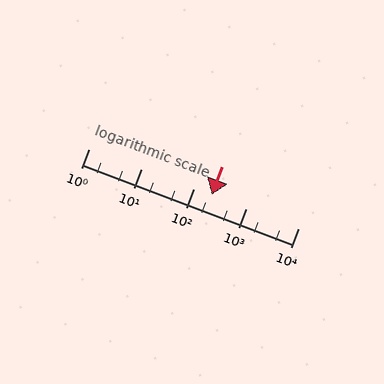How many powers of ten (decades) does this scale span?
The scale spans 4 decades, from 1 to 10000.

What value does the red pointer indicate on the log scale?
The pointer indicates approximately 220.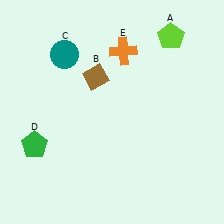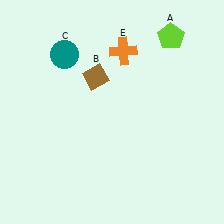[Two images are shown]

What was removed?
The green pentagon (D) was removed in Image 2.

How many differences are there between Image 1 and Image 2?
There is 1 difference between the two images.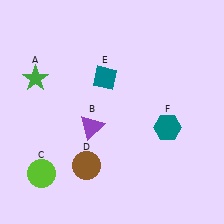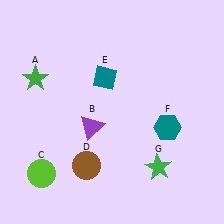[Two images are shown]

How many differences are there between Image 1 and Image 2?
There is 1 difference between the two images.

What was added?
A green star (G) was added in Image 2.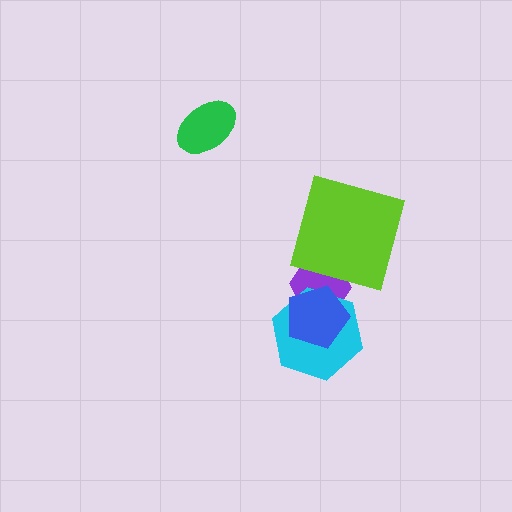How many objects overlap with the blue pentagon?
2 objects overlap with the blue pentagon.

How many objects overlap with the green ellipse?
0 objects overlap with the green ellipse.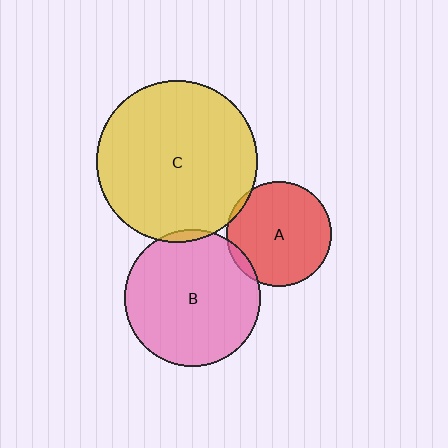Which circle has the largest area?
Circle C (yellow).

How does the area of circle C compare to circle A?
Approximately 2.4 times.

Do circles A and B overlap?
Yes.